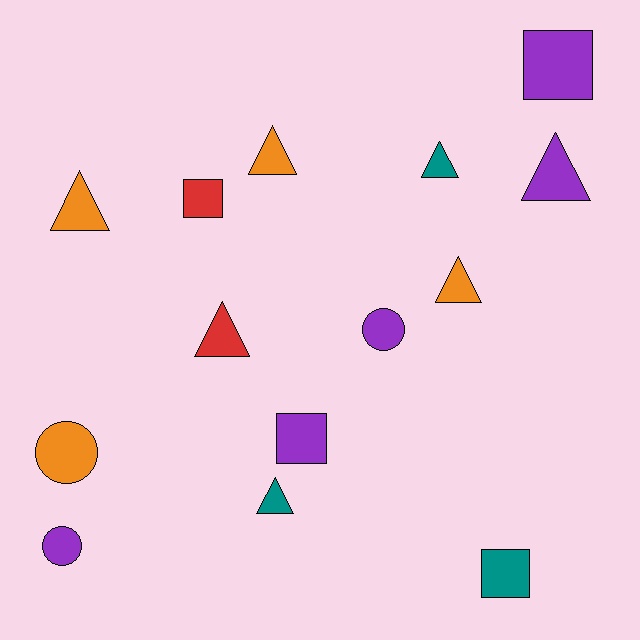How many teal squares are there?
There is 1 teal square.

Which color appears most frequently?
Purple, with 5 objects.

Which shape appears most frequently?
Triangle, with 7 objects.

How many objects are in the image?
There are 14 objects.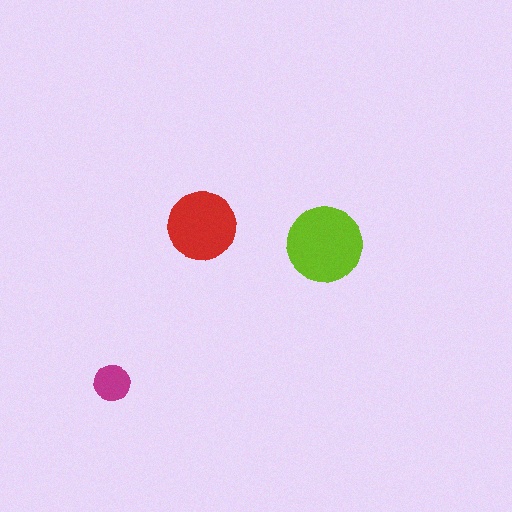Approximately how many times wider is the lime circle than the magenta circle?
About 2 times wider.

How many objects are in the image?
There are 3 objects in the image.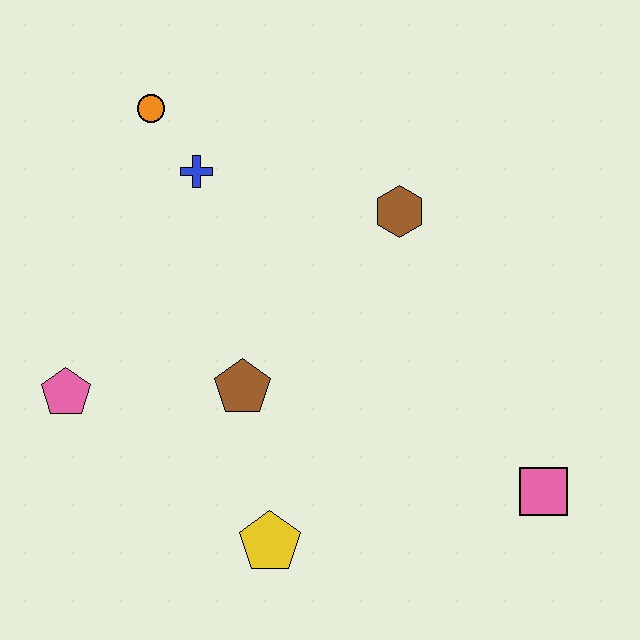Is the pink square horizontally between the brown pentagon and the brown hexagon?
No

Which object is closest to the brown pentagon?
The yellow pentagon is closest to the brown pentagon.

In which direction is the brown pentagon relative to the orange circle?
The brown pentagon is below the orange circle.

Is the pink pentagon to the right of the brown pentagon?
No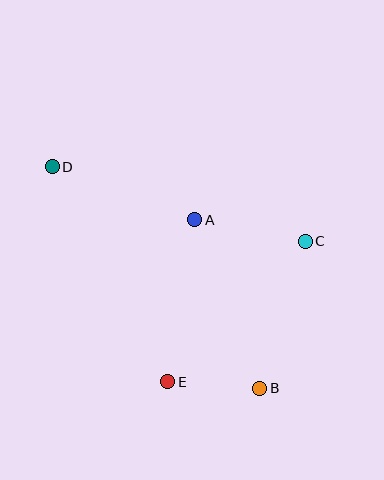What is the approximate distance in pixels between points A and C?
The distance between A and C is approximately 113 pixels.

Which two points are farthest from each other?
Points B and D are farthest from each other.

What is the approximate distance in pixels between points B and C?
The distance between B and C is approximately 154 pixels.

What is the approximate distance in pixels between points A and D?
The distance between A and D is approximately 152 pixels.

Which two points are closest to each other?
Points B and E are closest to each other.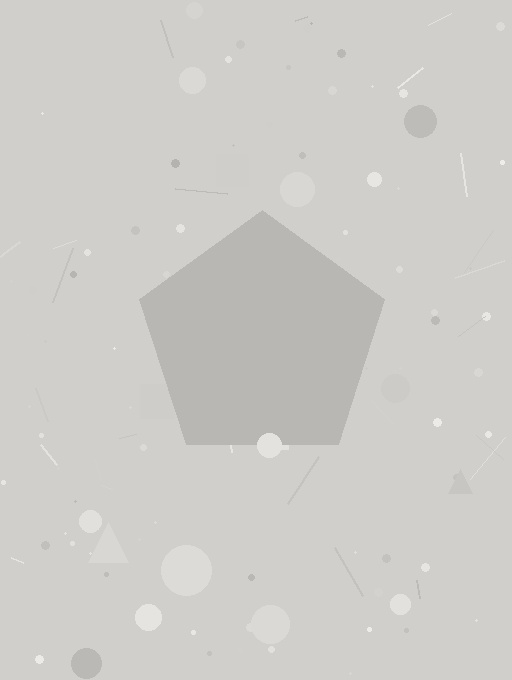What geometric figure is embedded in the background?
A pentagon is embedded in the background.